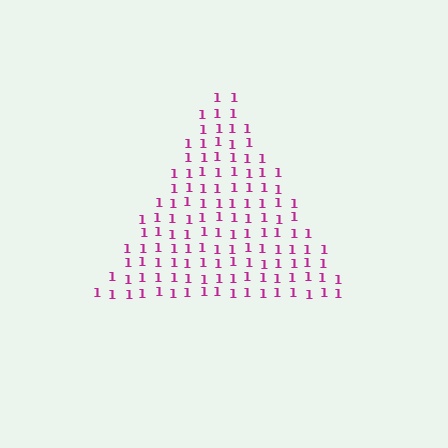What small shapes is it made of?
It is made of small digit 1's.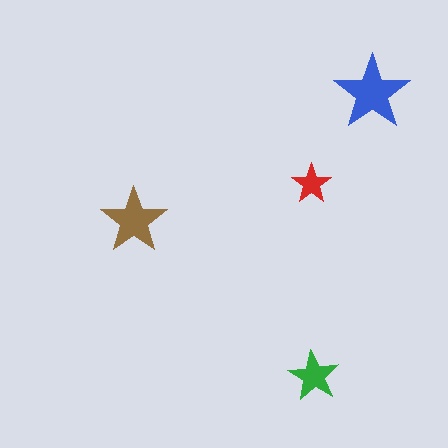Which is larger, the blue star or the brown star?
The blue one.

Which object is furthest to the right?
The blue star is rightmost.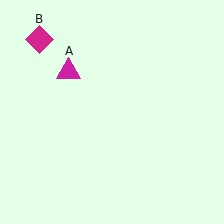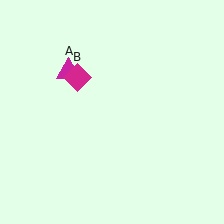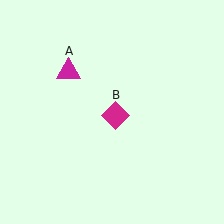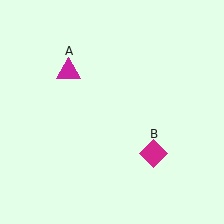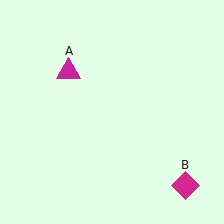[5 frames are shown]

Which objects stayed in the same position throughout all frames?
Magenta triangle (object A) remained stationary.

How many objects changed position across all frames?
1 object changed position: magenta diamond (object B).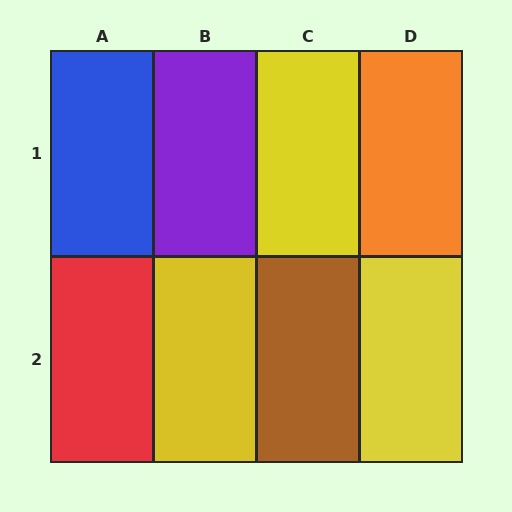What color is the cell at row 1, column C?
Yellow.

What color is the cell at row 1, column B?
Purple.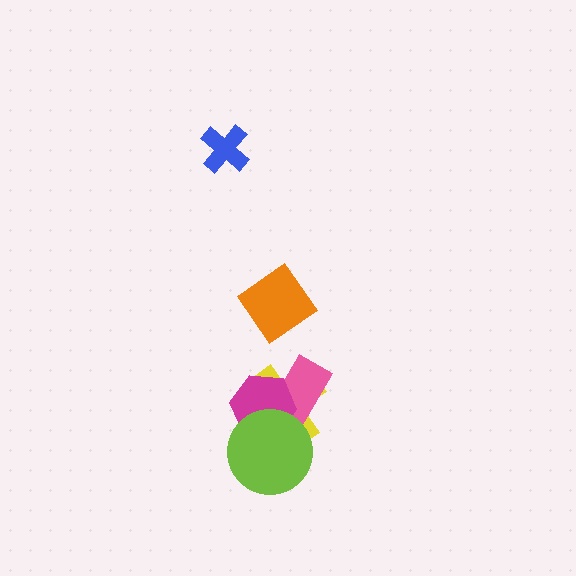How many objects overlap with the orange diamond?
0 objects overlap with the orange diamond.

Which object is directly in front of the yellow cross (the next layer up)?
The pink rectangle is directly in front of the yellow cross.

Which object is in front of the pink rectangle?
The magenta hexagon is in front of the pink rectangle.